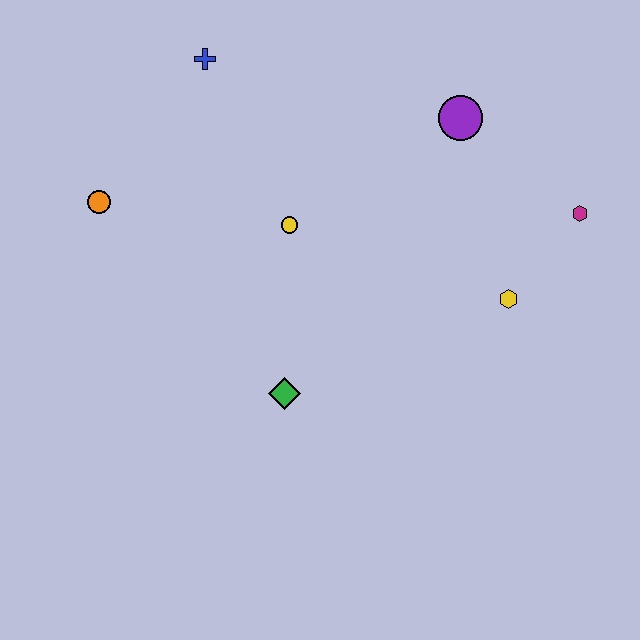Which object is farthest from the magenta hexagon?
The orange circle is farthest from the magenta hexagon.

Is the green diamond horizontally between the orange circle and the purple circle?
Yes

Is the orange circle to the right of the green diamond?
No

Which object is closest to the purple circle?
The magenta hexagon is closest to the purple circle.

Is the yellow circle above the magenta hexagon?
No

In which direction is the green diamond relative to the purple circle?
The green diamond is below the purple circle.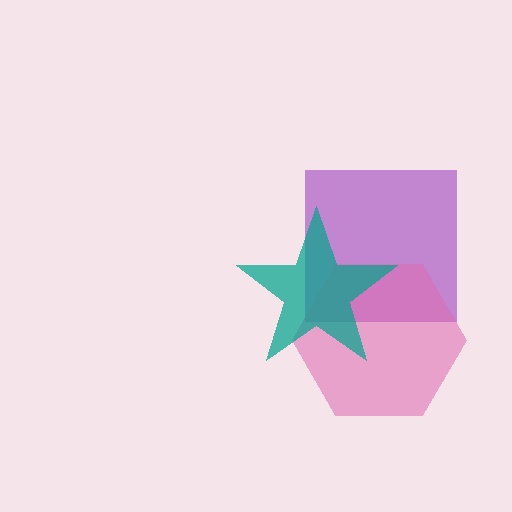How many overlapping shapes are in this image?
There are 3 overlapping shapes in the image.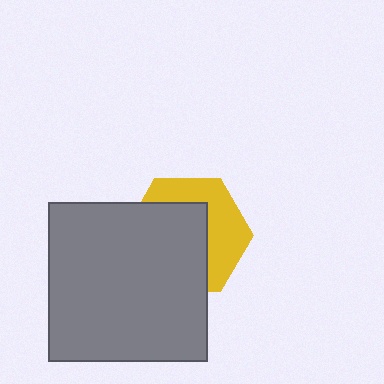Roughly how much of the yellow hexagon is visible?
A small part of it is visible (roughly 43%).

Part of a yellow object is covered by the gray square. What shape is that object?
It is a hexagon.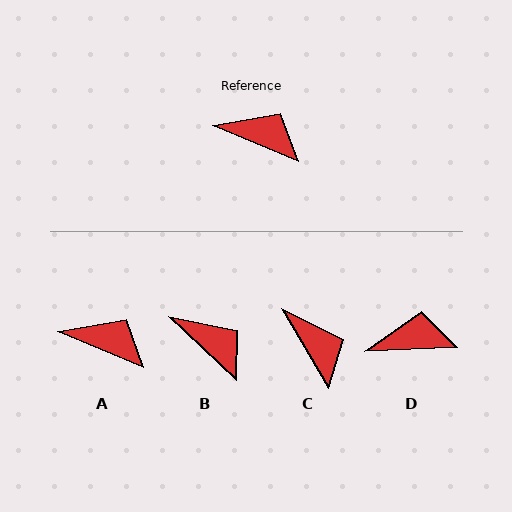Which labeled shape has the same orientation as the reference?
A.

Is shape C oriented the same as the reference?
No, it is off by about 37 degrees.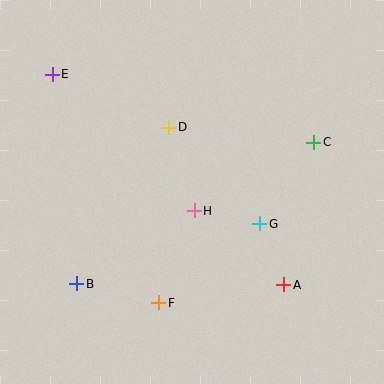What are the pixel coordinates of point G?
Point G is at (260, 224).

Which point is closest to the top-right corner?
Point C is closest to the top-right corner.